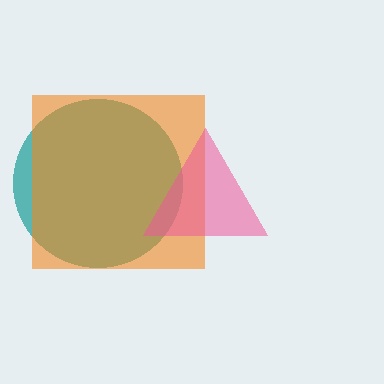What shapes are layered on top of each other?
The layered shapes are: a teal circle, an orange square, a pink triangle.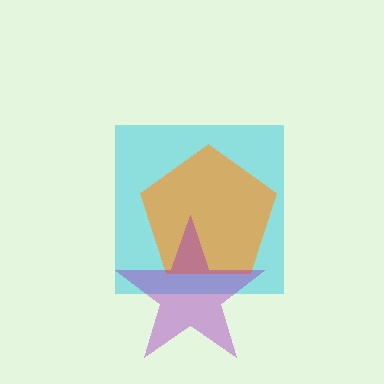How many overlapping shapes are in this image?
There are 3 overlapping shapes in the image.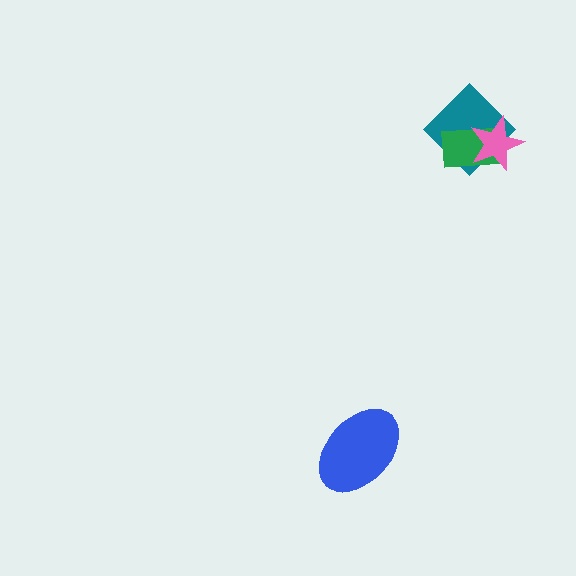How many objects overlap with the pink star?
2 objects overlap with the pink star.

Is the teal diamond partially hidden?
Yes, it is partially covered by another shape.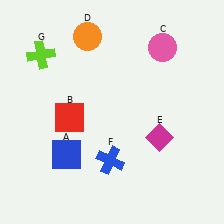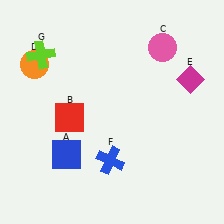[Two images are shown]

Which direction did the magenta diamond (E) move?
The magenta diamond (E) moved up.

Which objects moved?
The objects that moved are: the orange circle (D), the magenta diamond (E).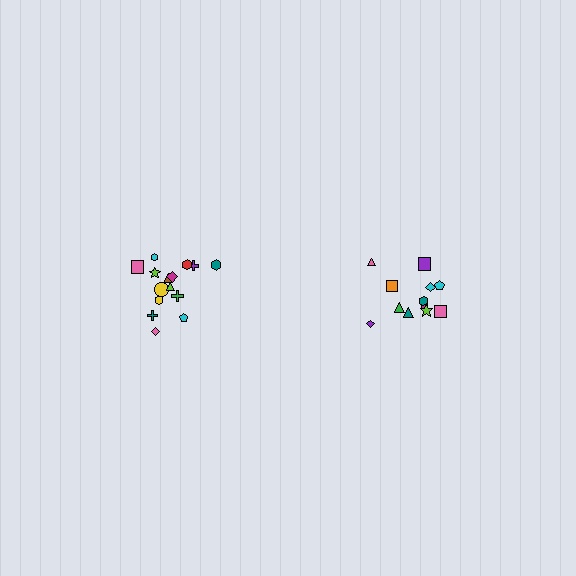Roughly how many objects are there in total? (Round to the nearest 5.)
Roughly 25 objects in total.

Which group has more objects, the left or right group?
The left group.